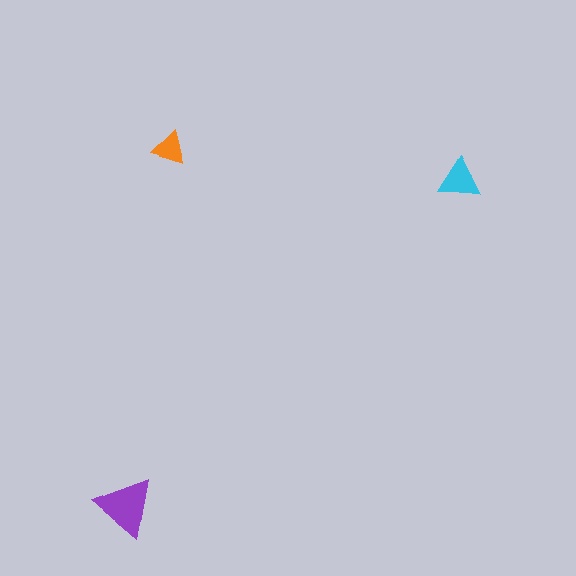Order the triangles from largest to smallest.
the purple one, the cyan one, the orange one.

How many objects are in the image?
There are 3 objects in the image.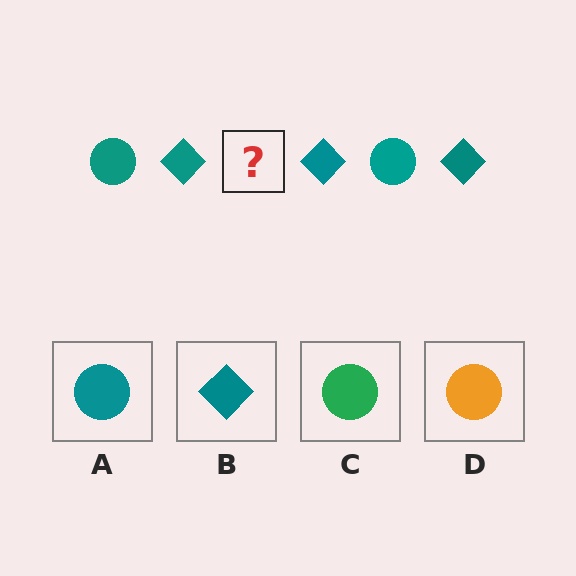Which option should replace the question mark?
Option A.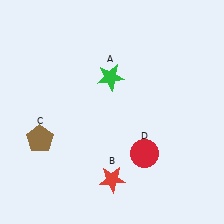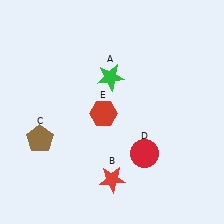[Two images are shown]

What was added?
A red hexagon (E) was added in Image 2.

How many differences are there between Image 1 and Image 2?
There is 1 difference between the two images.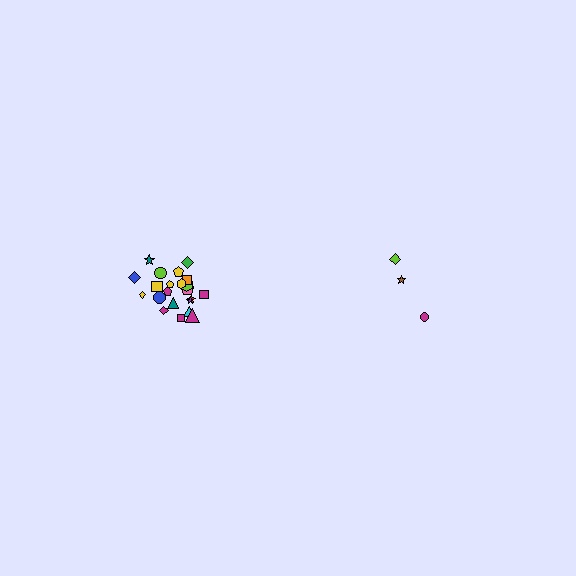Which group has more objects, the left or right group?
The left group.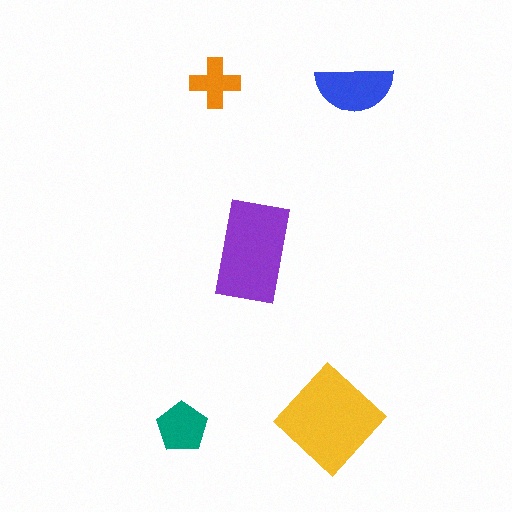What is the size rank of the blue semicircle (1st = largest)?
3rd.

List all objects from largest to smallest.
The yellow diamond, the purple rectangle, the blue semicircle, the teal pentagon, the orange cross.